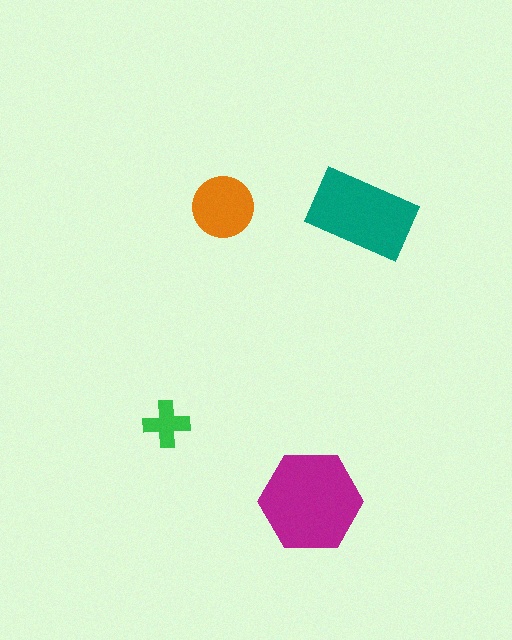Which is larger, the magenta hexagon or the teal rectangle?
The magenta hexagon.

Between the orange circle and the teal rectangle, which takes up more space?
The teal rectangle.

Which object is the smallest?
The green cross.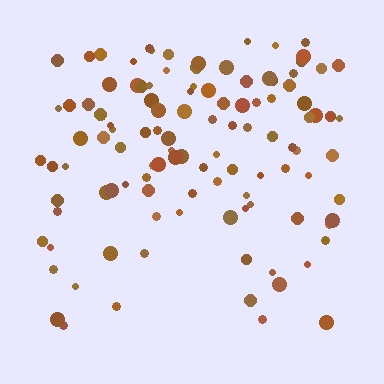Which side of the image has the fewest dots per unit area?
The bottom.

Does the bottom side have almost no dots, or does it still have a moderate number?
Still a moderate number, just noticeably fewer than the top.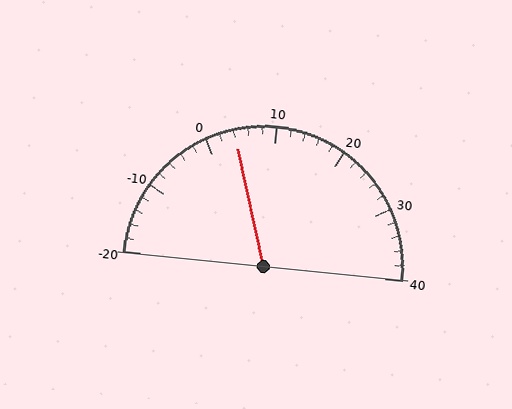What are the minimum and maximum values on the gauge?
The gauge ranges from -20 to 40.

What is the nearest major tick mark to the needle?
The nearest major tick mark is 0.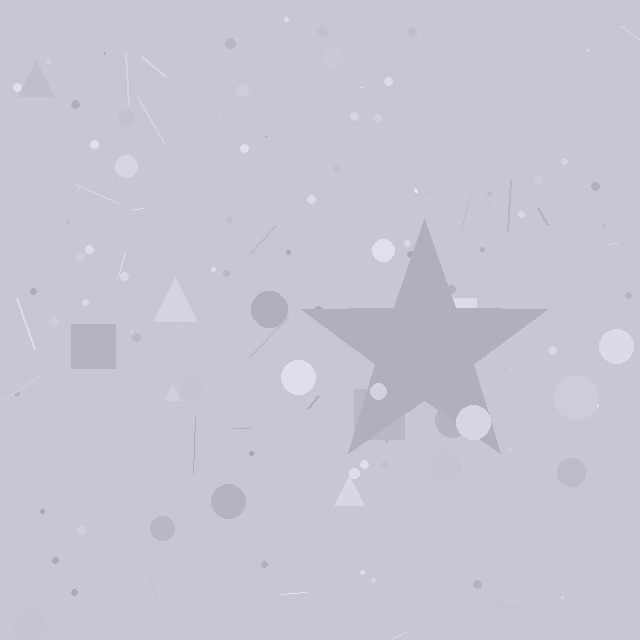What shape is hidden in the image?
A star is hidden in the image.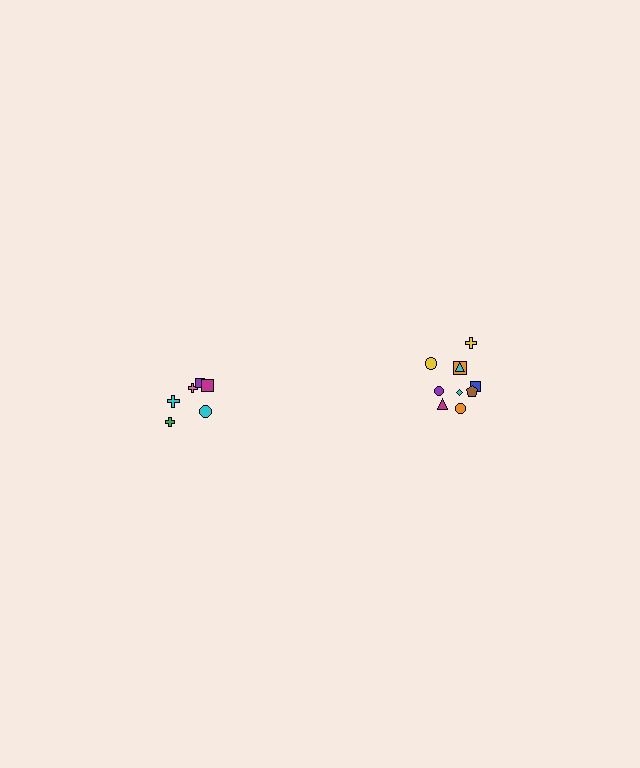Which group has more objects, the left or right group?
The right group.